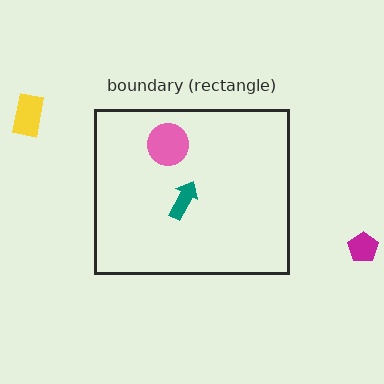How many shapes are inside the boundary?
2 inside, 2 outside.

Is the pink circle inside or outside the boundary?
Inside.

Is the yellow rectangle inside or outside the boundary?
Outside.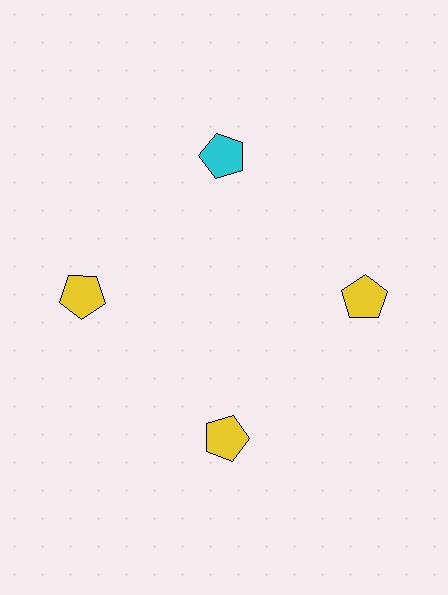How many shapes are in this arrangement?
There are 4 shapes arranged in a ring pattern.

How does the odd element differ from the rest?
It has a different color: cyan instead of yellow.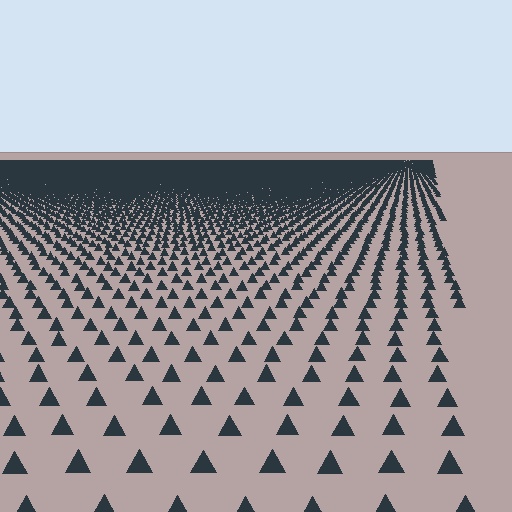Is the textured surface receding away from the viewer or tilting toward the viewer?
The surface is receding away from the viewer. Texture elements get smaller and denser toward the top.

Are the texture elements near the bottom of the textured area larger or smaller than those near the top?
Larger. Near the bottom, elements are closer to the viewer and appear at a bigger on-screen size.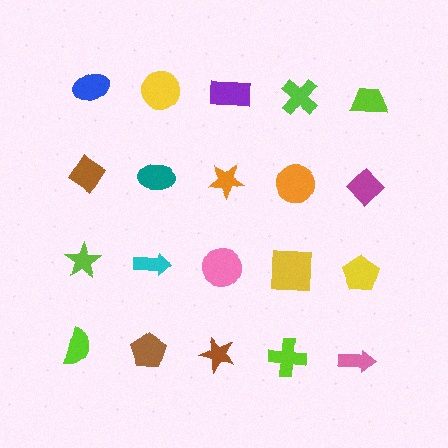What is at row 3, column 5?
A yellow pentagon.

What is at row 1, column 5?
A lime trapezoid.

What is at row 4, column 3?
A brown star.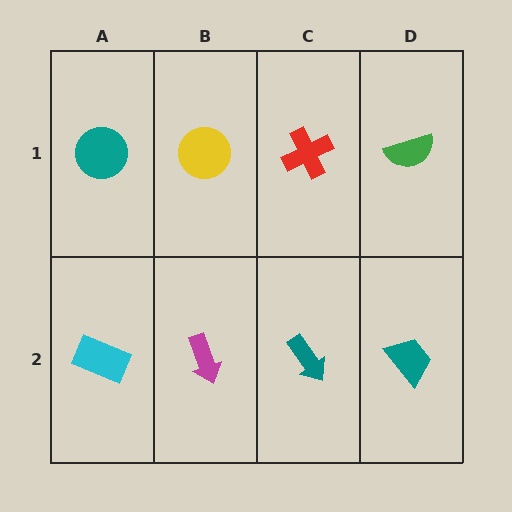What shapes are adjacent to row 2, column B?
A yellow circle (row 1, column B), a cyan rectangle (row 2, column A), a teal arrow (row 2, column C).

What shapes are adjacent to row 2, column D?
A green semicircle (row 1, column D), a teal arrow (row 2, column C).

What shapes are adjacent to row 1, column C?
A teal arrow (row 2, column C), a yellow circle (row 1, column B), a green semicircle (row 1, column D).